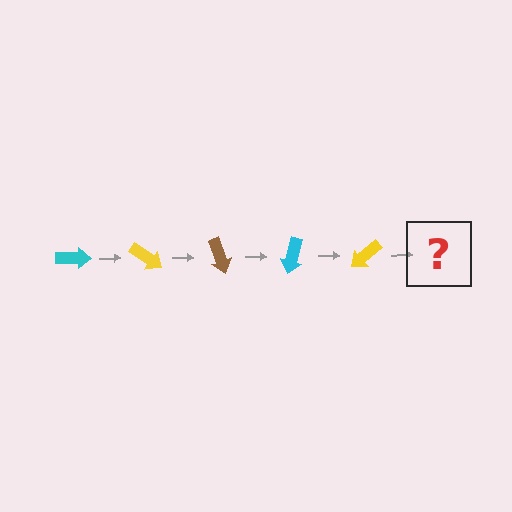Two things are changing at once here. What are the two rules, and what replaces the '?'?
The two rules are that it rotates 35 degrees each step and the color cycles through cyan, yellow, and brown. The '?' should be a brown arrow, rotated 175 degrees from the start.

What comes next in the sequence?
The next element should be a brown arrow, rotated 175 degrees from the start.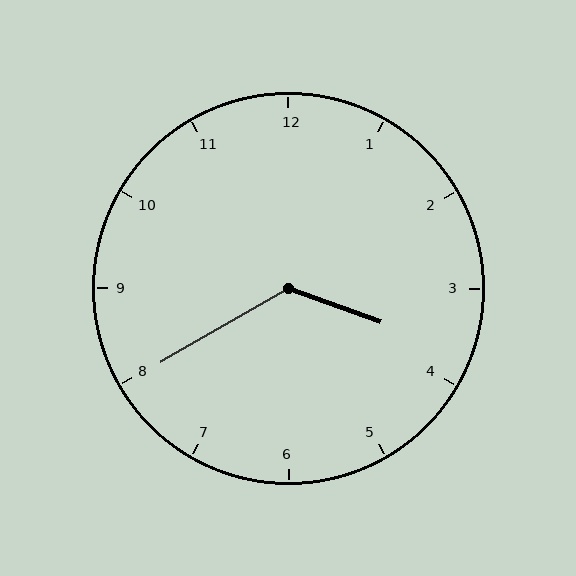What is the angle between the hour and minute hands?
Approximately 130 degrees.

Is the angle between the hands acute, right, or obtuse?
It is obtuse.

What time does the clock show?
3:40.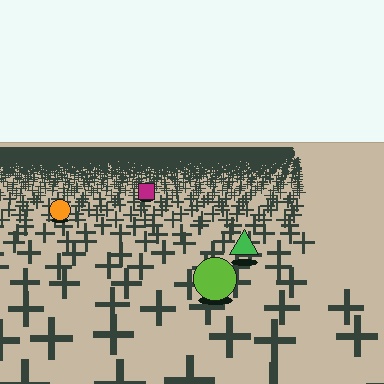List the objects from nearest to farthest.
From nearest to farthest: the lime circle, the green triangle, the orange circle, the magenta square.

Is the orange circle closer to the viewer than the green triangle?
No. The green triangle is closer — you can tell from the texture gradient: the ground texture is coarser near it.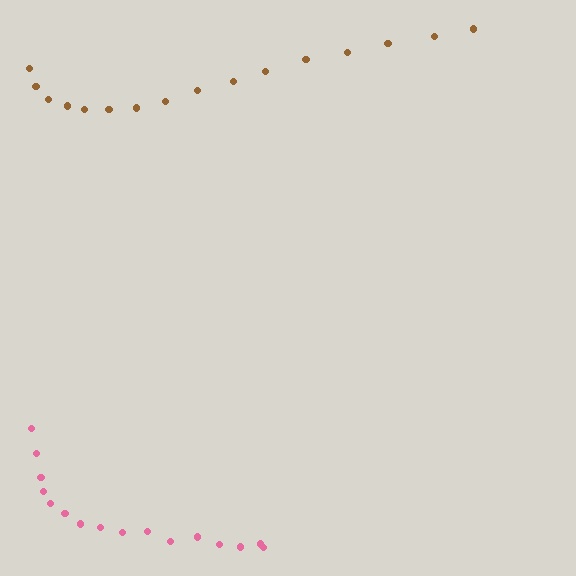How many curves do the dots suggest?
There are 2 distinct paths.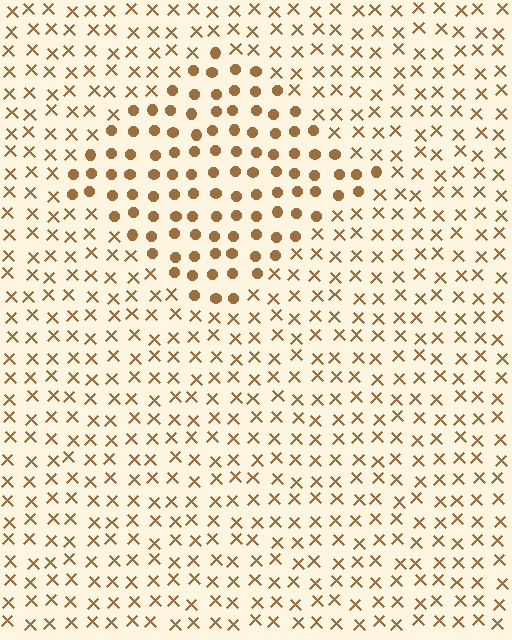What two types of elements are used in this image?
The image uses circles inside the diamond region and X marks outside it.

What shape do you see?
I see a diamond.